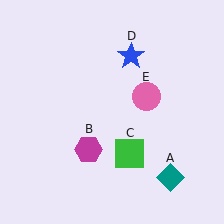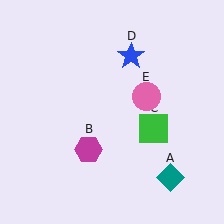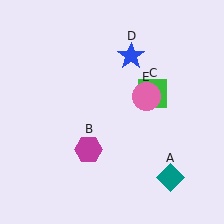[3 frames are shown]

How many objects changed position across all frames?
1 object changed position: green square (object C).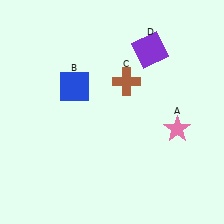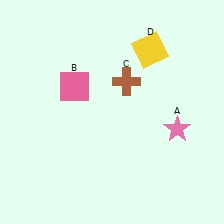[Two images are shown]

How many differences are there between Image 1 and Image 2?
There are 2 differences between the two images.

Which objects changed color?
B changed from blue to pink. D changed from purple to yellow.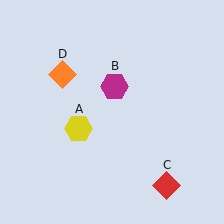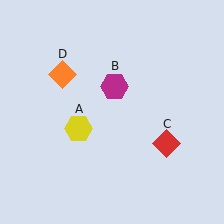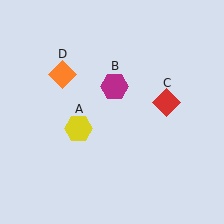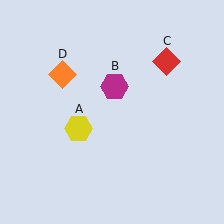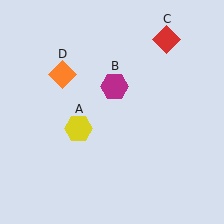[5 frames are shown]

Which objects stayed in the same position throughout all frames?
Yellow hexagon (object A) and magenta hexagon (object B) and orange diamond (object D) remained stationary.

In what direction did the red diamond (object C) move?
The red diamond (object C) moved up.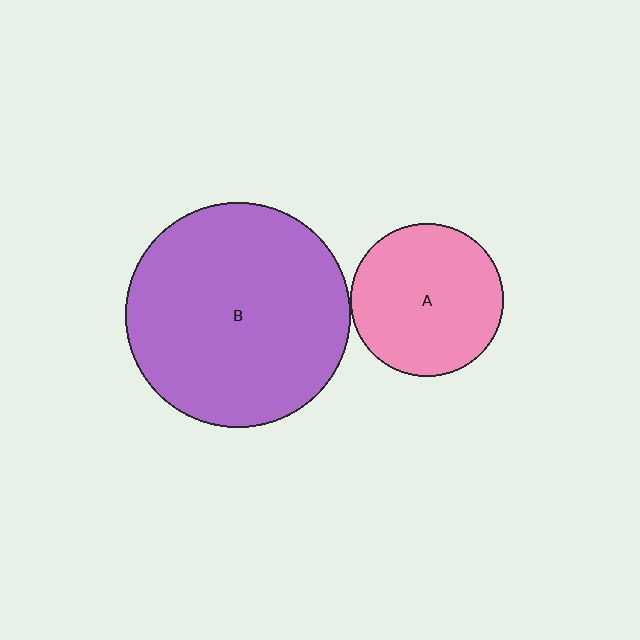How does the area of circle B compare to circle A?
Approximately 2.2 times.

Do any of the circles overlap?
No, none of the circles overlap.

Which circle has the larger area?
Circle B (purple).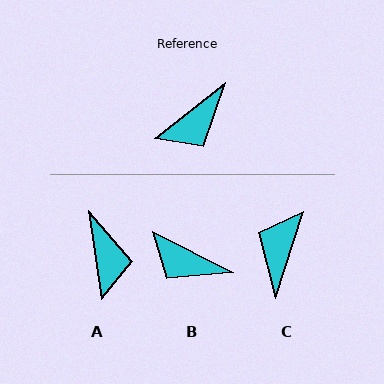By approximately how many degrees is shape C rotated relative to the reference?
Approximately 146 degrees clockwise.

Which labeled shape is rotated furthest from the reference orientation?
C, about 146 degrees away.